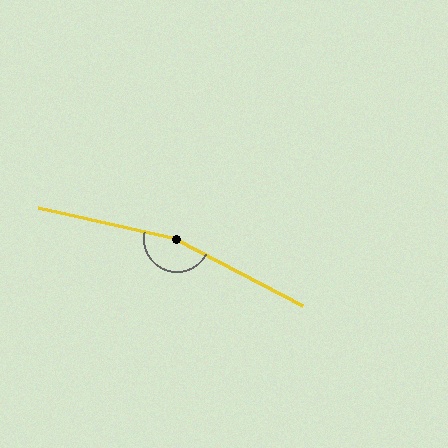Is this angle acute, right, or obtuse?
It is obtuse.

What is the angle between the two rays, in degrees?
Approximately 165 degrees.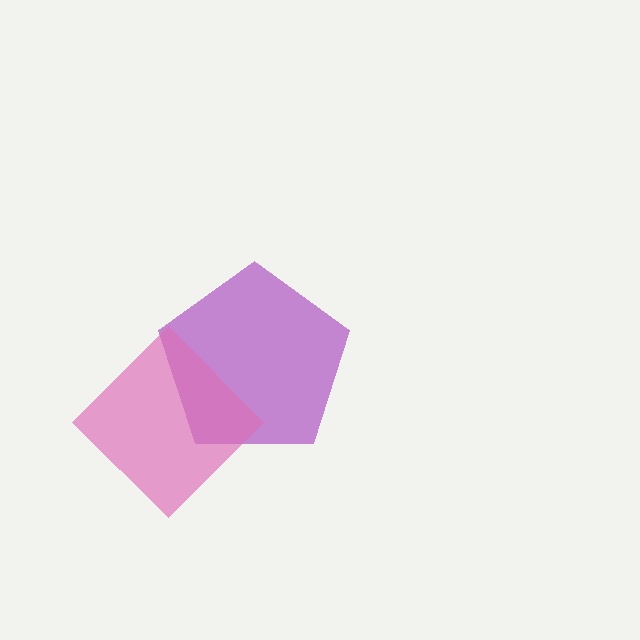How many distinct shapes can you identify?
There are 2 distinct shapes: a purple pentagon, a pink diamond.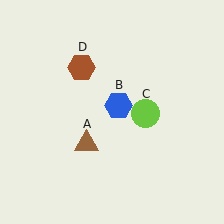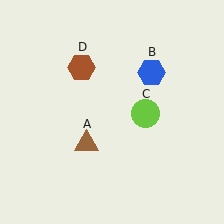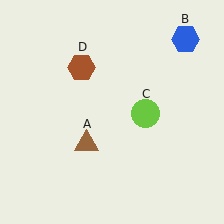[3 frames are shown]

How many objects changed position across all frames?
1 object changed position: blue hexagon (object B).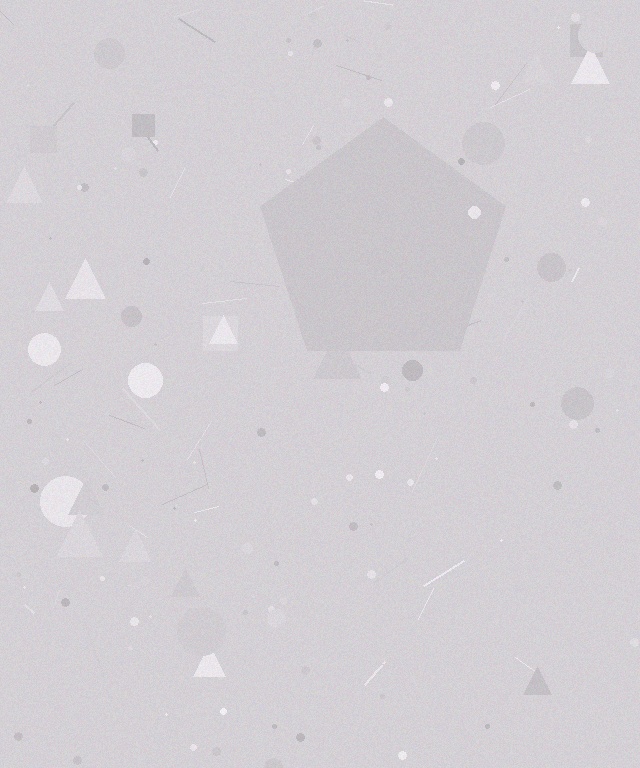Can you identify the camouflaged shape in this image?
The camouflaged shape is a pentagon.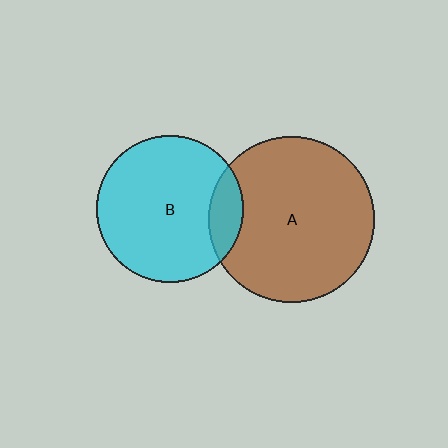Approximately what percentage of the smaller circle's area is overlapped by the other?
Approximately 15%.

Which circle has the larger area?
Circle A (brown).